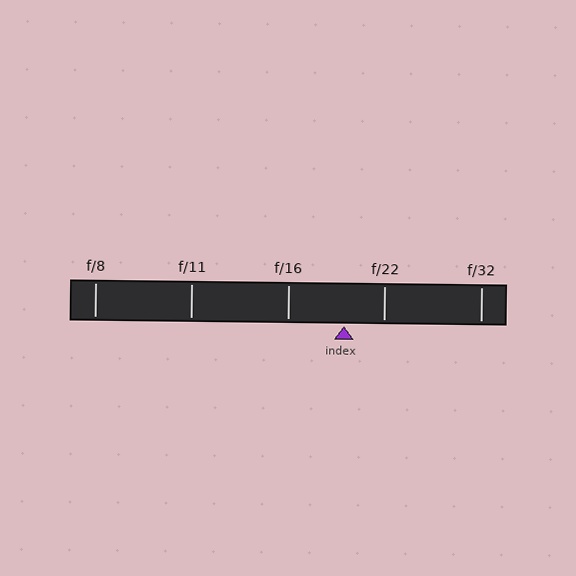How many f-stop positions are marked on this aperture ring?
There are 5 f-stop positions marked.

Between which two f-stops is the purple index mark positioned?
The index mark is between f/16 and f/22.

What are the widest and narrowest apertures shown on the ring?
The widest aperture shown is f/8 and the narrowest is f/32.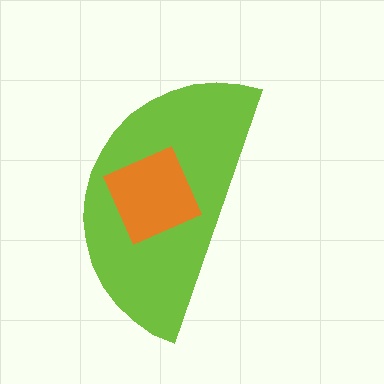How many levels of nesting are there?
2.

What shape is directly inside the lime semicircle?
The orange square.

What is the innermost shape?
The orange square.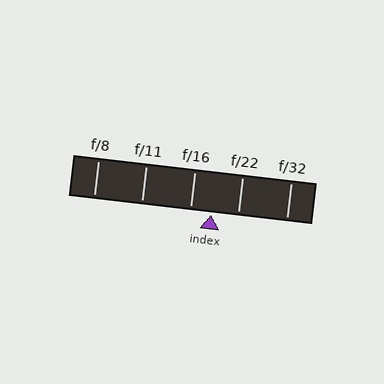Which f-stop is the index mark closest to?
The index mark is closest to f/16.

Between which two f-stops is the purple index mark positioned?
The index mark is between f/16 and f/22.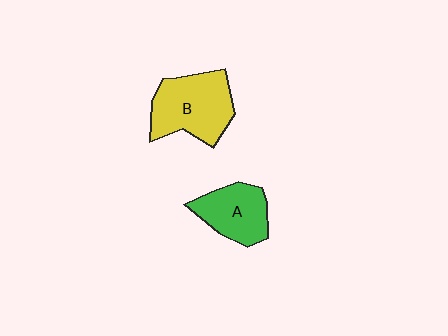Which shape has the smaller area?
Shape A (green).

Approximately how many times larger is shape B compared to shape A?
Approximately 1.4 times.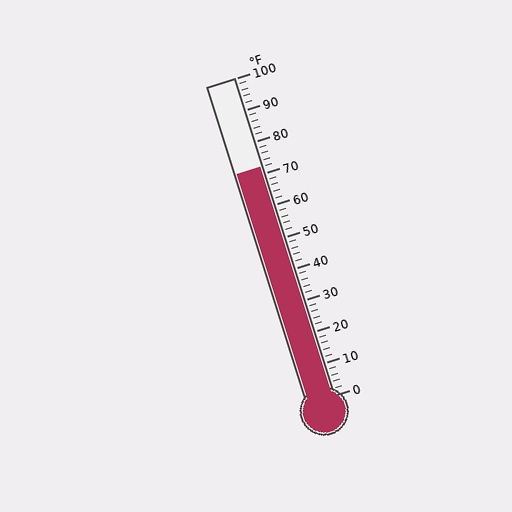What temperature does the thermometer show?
The thermometer shows approximately 72°F.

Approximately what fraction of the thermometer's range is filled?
The thermometer is filled to approximately 70% of its range.